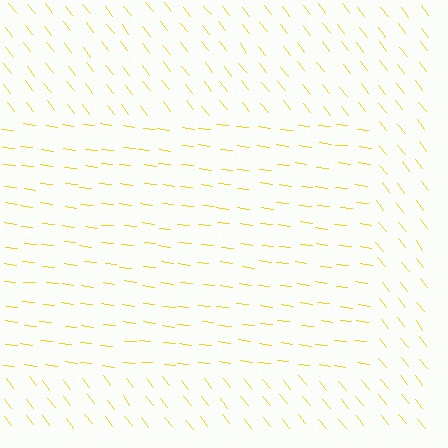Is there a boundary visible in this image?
Yes, there is a texture boundary formed by a change in line orientation.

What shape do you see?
I see a rectangle.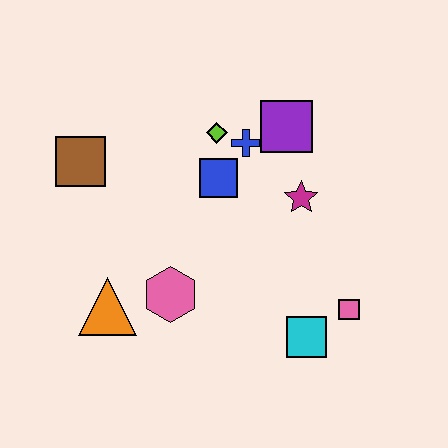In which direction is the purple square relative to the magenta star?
The purple square is above the magenta star.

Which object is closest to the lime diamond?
The blue cross is closest to the lime diamond.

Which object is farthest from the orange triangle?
The purple square is farthest from the orange triangle.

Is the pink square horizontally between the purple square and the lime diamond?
No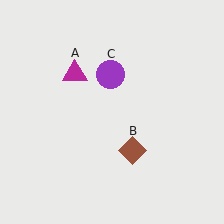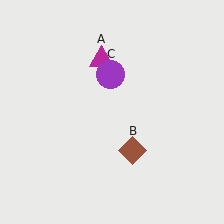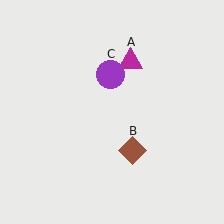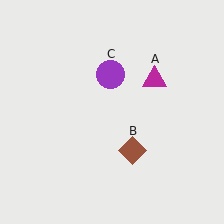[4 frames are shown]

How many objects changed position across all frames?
1 object changed position: magenta triangle (object A).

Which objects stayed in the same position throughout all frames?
Brown diamond (object B) and purple circle (object C) remained stationary.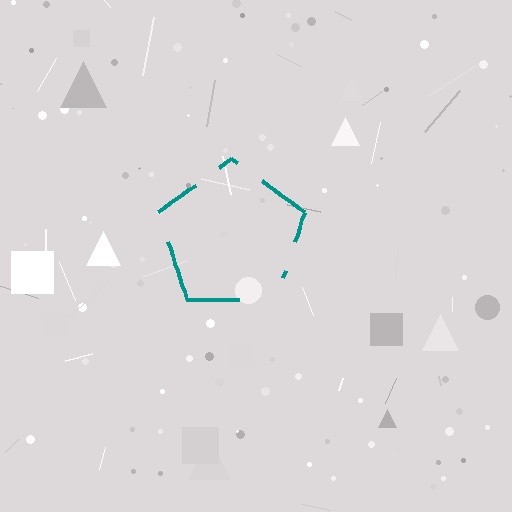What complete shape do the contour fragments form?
The contour fragments form a pentagon.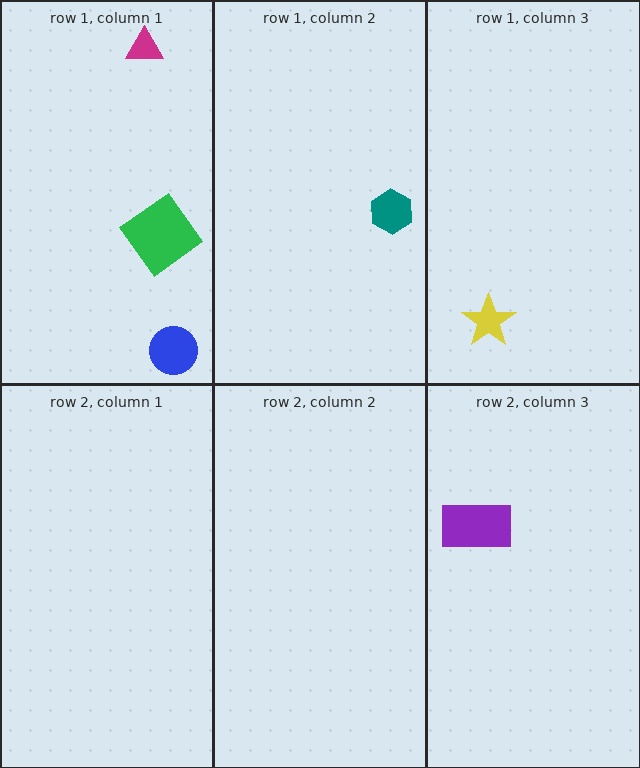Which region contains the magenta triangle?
The row 1, column 1 region.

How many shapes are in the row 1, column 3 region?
1.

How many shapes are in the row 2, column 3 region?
1.